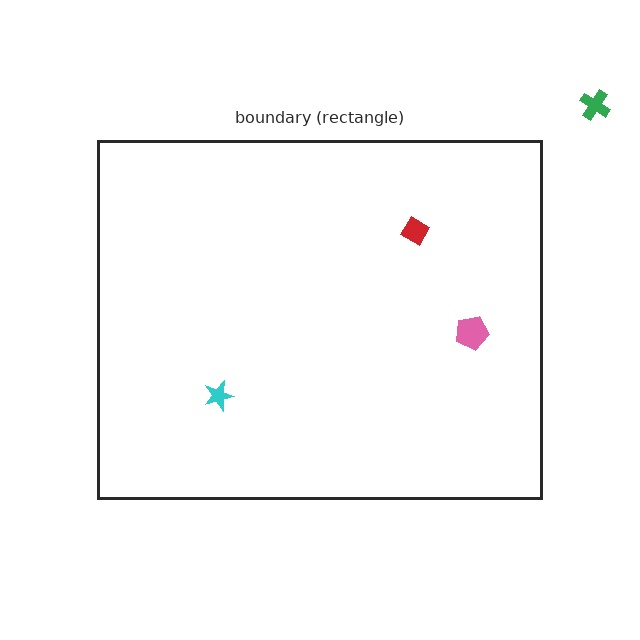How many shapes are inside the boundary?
3 inside, 1 outside.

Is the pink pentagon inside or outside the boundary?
Inside.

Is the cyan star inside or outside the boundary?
Inside.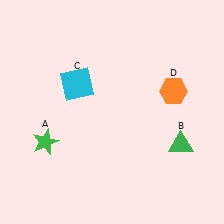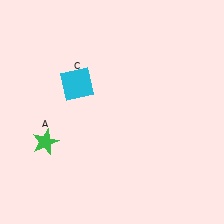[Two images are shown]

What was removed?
The orange hexagon (D), the green triangle (B) were removed in Image 2.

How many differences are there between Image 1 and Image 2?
There are 2 differences between the two images.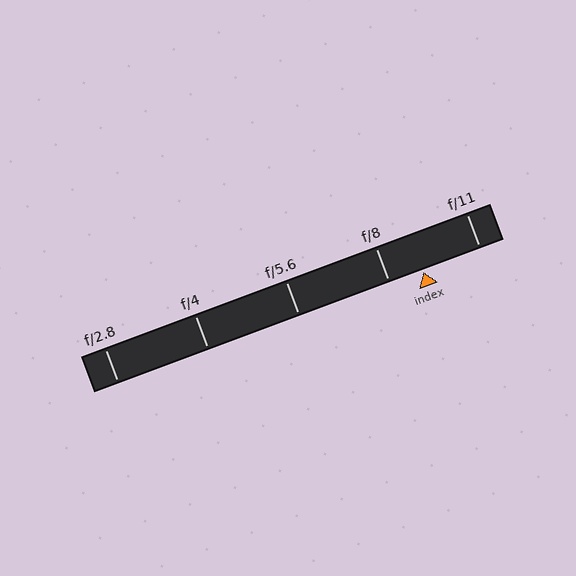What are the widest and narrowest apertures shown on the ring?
The widest aperture shown is f/2.8 and the narrowest is f/11.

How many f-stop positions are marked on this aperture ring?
There are 5 f-stop positions marked.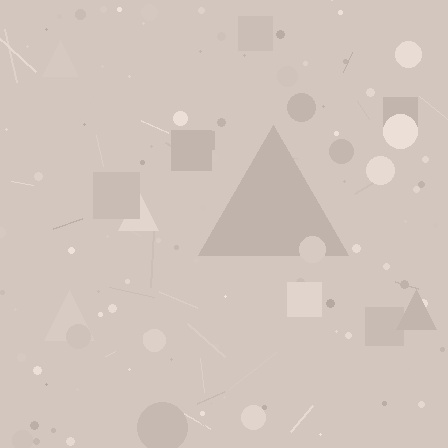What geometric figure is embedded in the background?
A triangle is embedded in the background.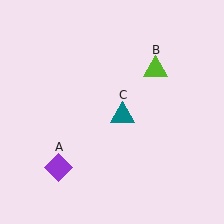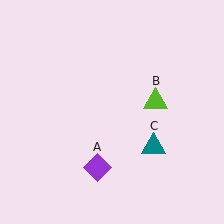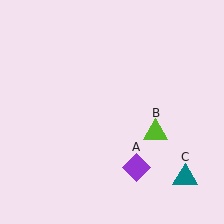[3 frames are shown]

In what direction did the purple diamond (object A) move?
The purple diamond (object A) moved right.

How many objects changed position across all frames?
3 objects changed position: purple diamond (object A), lime triangle (object B), teal triangle (object C).